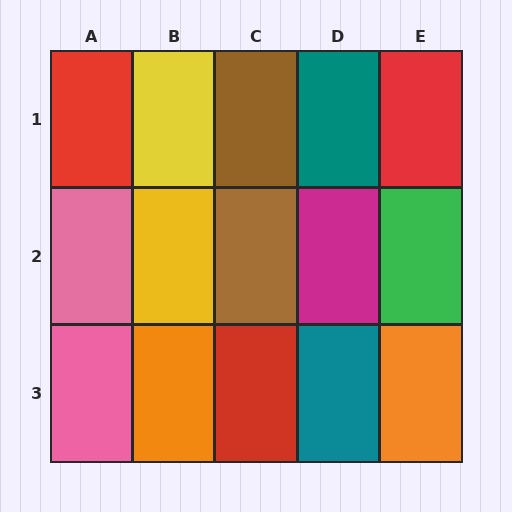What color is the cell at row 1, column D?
Teal.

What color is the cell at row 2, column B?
Yellow.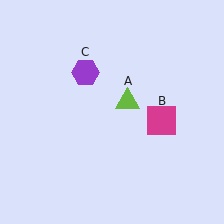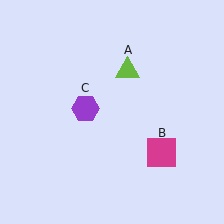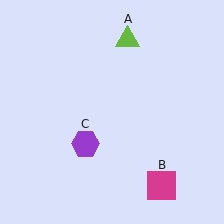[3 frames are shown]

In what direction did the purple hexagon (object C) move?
The purple hexagon (object C) moved down.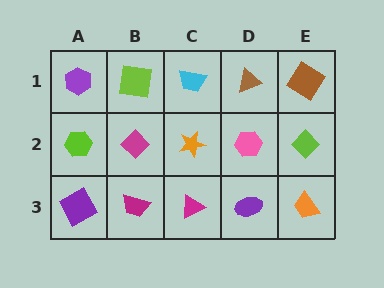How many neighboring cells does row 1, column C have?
3.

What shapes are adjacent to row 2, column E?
A brown diamond (row 1, column E), an orange trapezoid (row 3, column E), a pink hexagon (row 2, column D).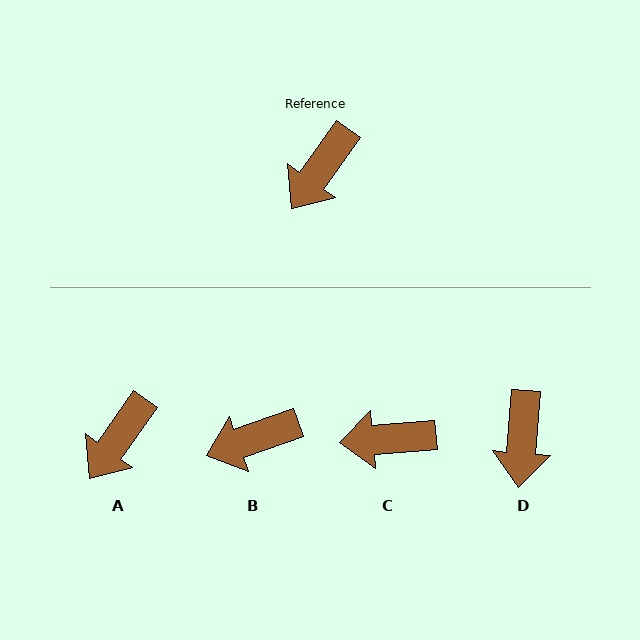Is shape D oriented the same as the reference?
No, it is off by about 31 degrees.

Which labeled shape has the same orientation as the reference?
A.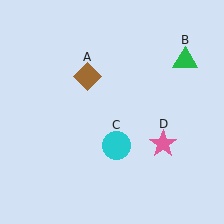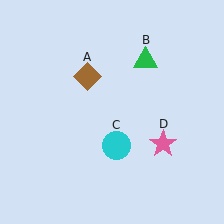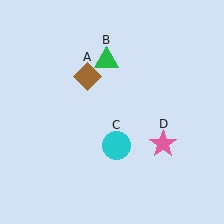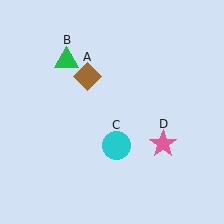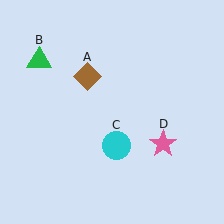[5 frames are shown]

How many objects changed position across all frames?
1 object changed position: green triangle (object B).